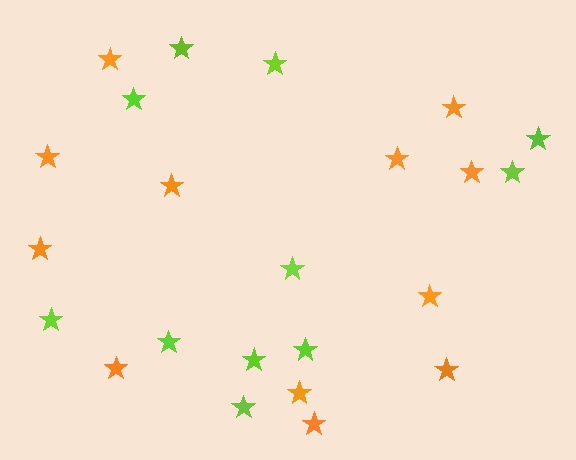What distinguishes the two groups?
There are 2 groups: one group of lime stars (11) and one group of orange stars (12).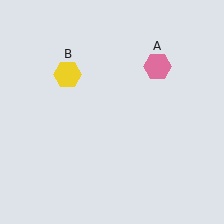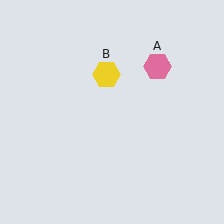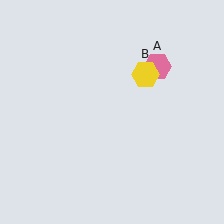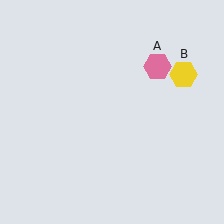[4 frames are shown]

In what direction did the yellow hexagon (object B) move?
The yellow hexagon (object B) moved right.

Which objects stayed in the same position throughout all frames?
Pink hexagon (object A) remained stationary.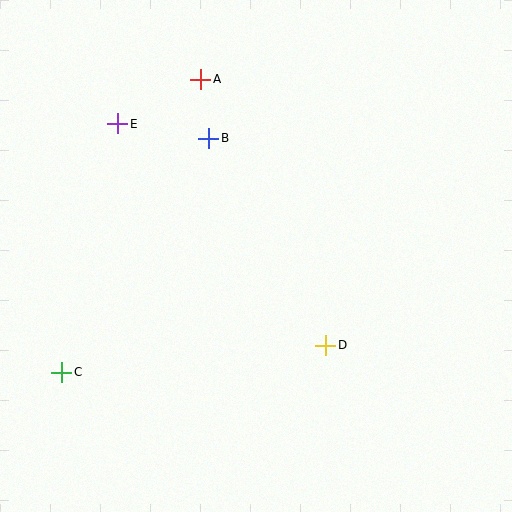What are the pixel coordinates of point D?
Point D is at (326, 345).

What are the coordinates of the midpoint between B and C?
The midpoint between B and C is at (135, 255).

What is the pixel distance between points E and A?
The distance between E and A is 94 pixels.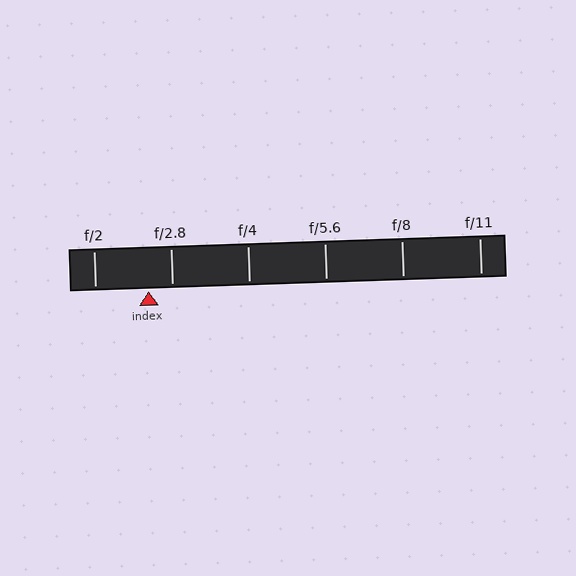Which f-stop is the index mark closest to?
The index mark is closest to f/2.8.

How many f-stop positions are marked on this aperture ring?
There are 6 f-stop positions marked.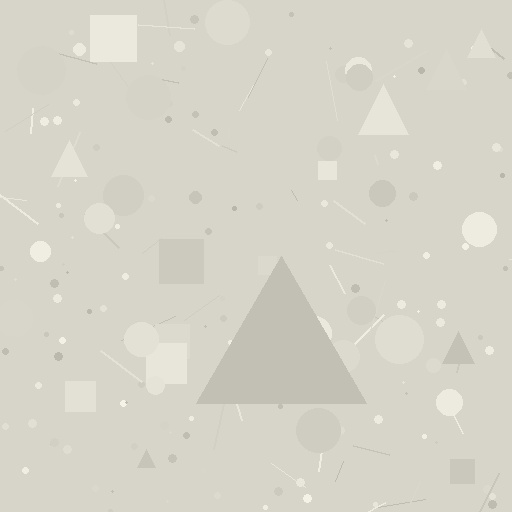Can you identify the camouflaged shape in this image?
The camouflaged shape is a triangle.